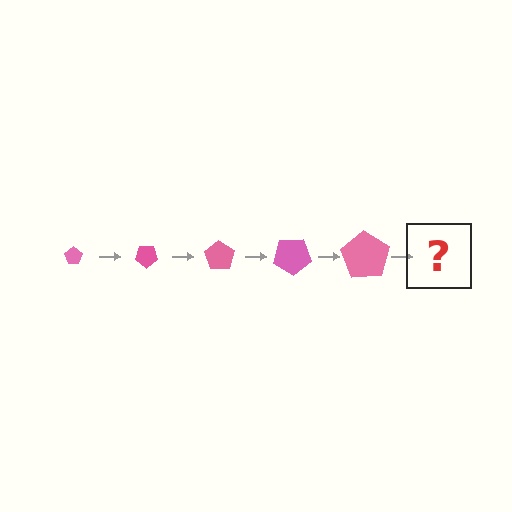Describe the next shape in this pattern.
It should be a pentagon, larger than the previous one and rotated 175 degrees from the start.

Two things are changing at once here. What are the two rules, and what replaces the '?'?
The two rules are that the pentagon grows larger each step and it rotates 35 degrees each step. The '?' should be a pentagon, larger than the previous one and rotated 175 degrees from the start.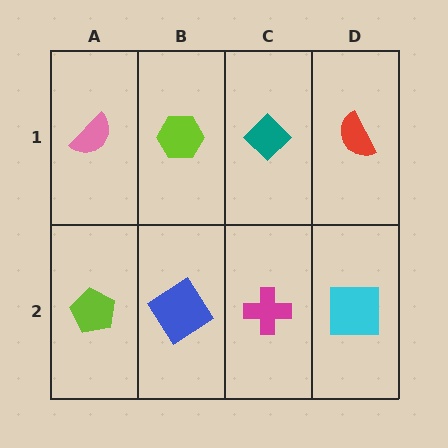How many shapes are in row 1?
4 shapes.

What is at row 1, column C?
A teal diamond.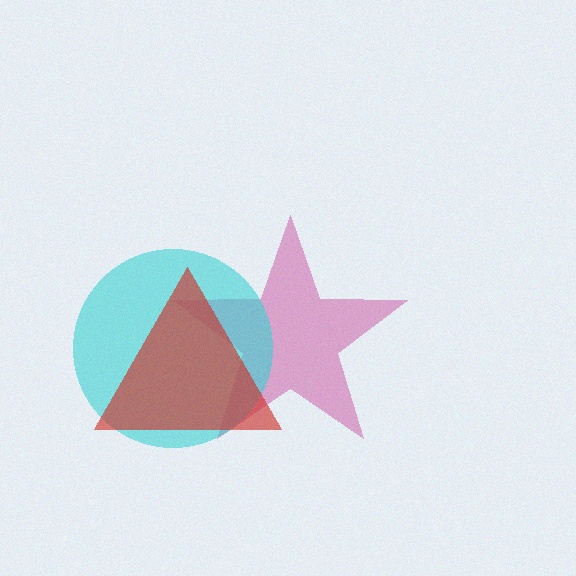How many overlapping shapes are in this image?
There are 3 overlapping shapes in the image.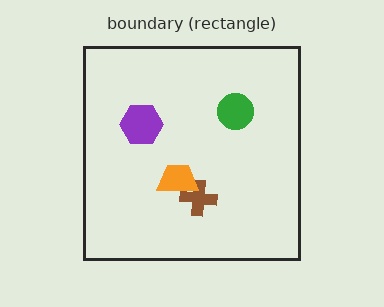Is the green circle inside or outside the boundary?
Inside.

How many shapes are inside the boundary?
4 inside, 0 outside.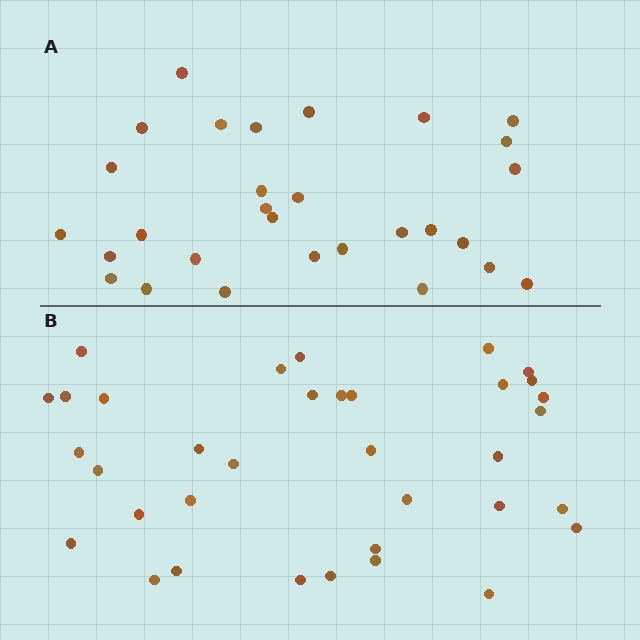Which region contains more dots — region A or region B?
Region B (the bottom region) has more dots.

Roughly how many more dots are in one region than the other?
Region B has about 6 more dots than region A.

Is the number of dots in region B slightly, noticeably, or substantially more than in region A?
Region B has only slightly more — the two regions are fairly close. The ratio is roughly 1.2 to 1.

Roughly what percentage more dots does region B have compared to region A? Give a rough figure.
About 20% more.